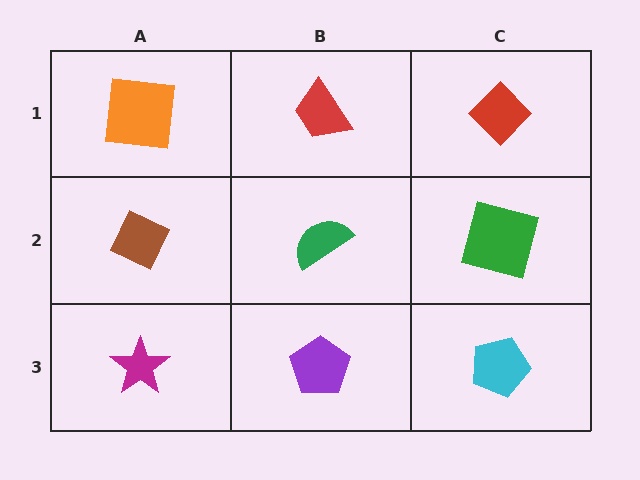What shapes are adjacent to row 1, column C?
A green square (row 2, column C), a red trapezoid (row 1, column B).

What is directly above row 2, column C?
A red diamond.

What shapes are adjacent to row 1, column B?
A green semicircle (row 2, column B), an orange square (row 1, column A), a red diamond (row 1, column C).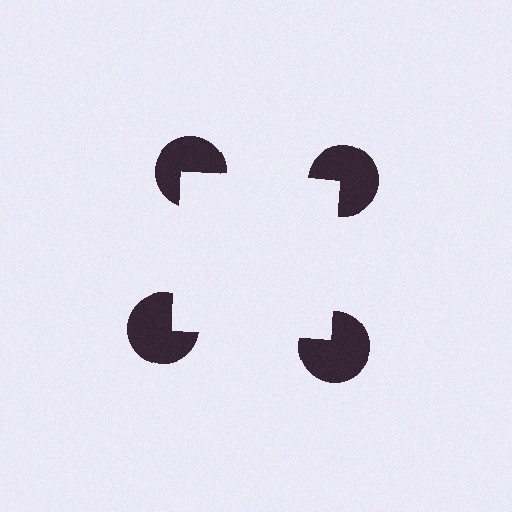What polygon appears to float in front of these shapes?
An illusory square — its edges are inferred from the aligned wedge cuts in the pac-man discs, not physically drawn.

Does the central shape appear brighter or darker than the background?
It typically appears slightly brighter than the background, even though no actual brightness change is drawn.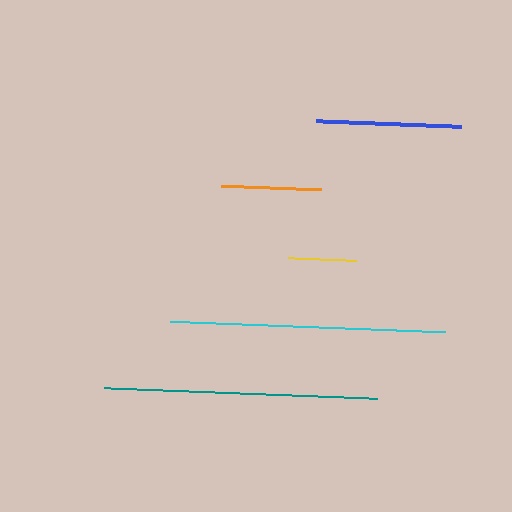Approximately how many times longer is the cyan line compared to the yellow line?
The cyan line is approximately 4.0 times the length of the yellow line.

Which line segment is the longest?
The cyan line is the longest at approximately 276 pixels.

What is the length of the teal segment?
The teal segment is approximately 273 pixels long.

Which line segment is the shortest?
The yellow line is the shortest at approximately 68 pixels.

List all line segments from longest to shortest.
From longest to shortest: cyan, teal, blue, orange, yellow.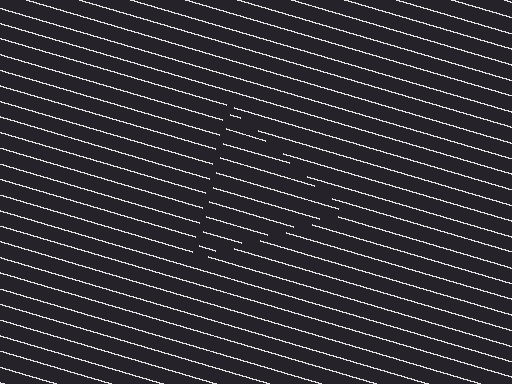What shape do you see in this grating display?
An illusory triangle. The interior of the shape contains the same grating, shifted by half a period — the contour is defined by the phase discontinuity where line-ends from the inner and outer gratings abut.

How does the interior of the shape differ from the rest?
The interior of the shape contains the same grating, shifted by half a period — the contour is defined by the phase discontinuity where line-ends from the inner and outer gratings abut.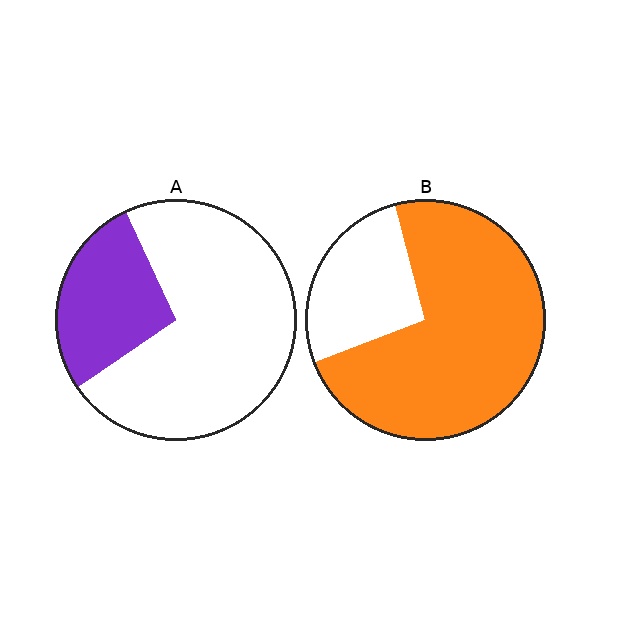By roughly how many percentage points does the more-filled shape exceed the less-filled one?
By roughly 45 percentage points (B over A).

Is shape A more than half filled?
No.